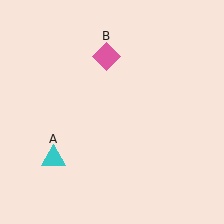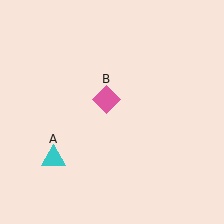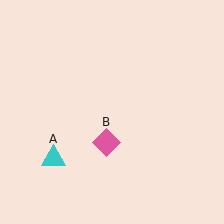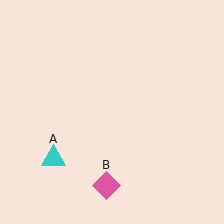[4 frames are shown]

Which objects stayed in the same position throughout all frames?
Cyan triangle (object A) remained stationary.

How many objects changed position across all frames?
1 object changed position: pink diamond (object B).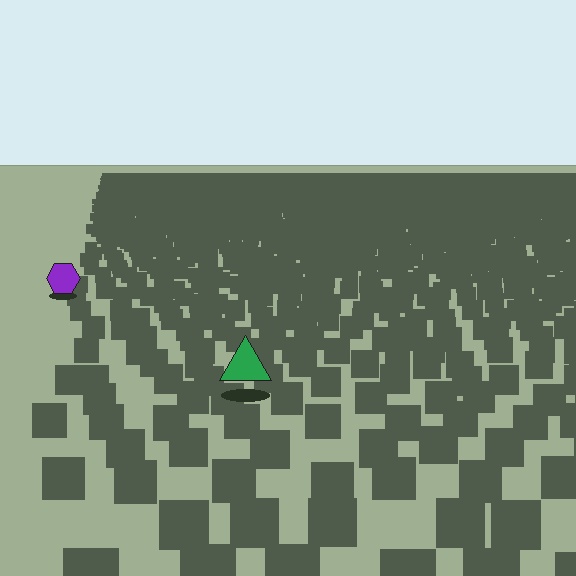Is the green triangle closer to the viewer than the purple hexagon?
Yes. The green triangle is closer — you can tell from the texture gradient: the ground texture is coarser near it.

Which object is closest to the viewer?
The green triangle is closest. The texture marks near it are larger and more spread out.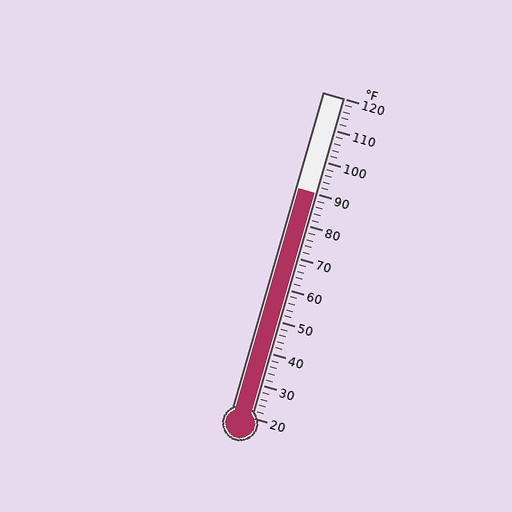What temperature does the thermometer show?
The thermometer shows approximately 90°F.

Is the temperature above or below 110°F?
The temperature is below 110°F.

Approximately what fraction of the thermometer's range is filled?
The thermometer is filled to approximately 70% of its range.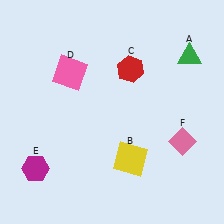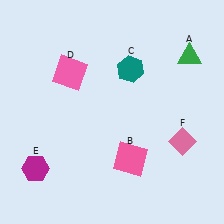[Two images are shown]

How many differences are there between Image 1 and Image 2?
There are 2 differences between the two images.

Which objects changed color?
B changed from yellow to pink. C changed from red to teal.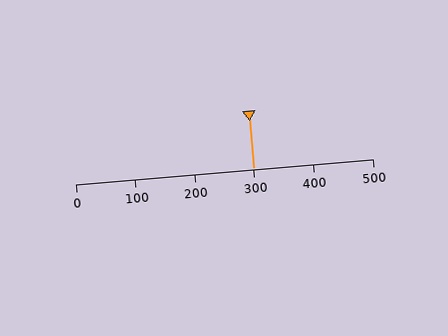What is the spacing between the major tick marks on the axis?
The major ticks are spaced 100 apart.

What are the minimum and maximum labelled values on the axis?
The axis runs from 0 to 500.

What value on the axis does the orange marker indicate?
The marker indicates approximately 300.